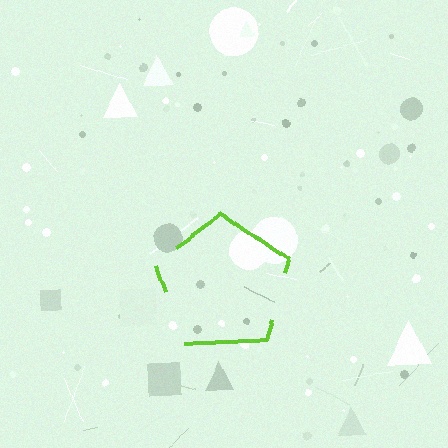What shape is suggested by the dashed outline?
The dashed outline suggests a pentagon.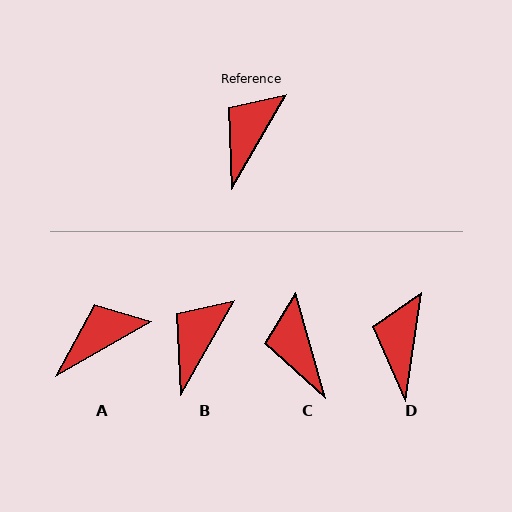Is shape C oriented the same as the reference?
No, it is off by about 45 degrees.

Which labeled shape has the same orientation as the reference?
B.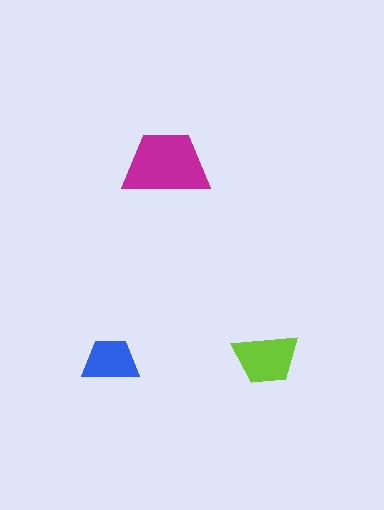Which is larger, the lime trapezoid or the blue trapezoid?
The lime one.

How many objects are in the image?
There are 3 objects in the image.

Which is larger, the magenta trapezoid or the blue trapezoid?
The magenta one.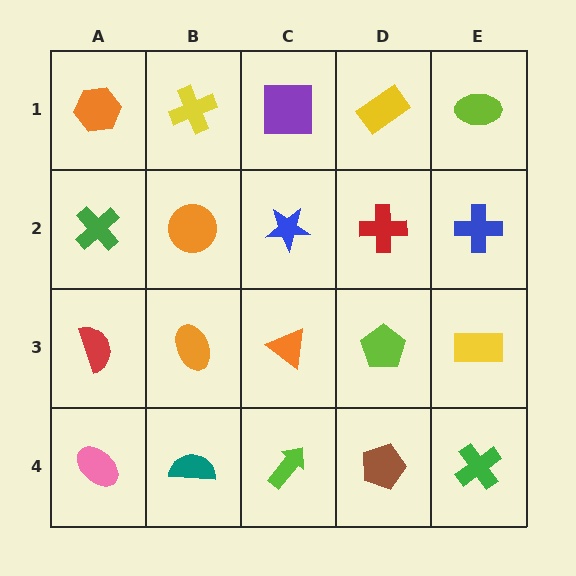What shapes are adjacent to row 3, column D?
A red cross (row 2, column D), a brown pentagon (row 4, column D), an orange triangle (row 3, column C), a yellow rectangle (row 3, column E).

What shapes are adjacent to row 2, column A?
An orange hexagon (row 1, column A), a red semicircle (row 3, column A), an orange circle (row 2, column B).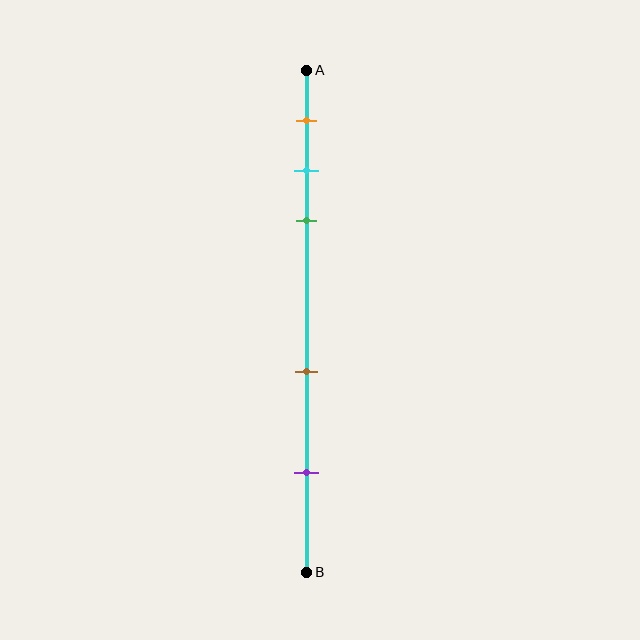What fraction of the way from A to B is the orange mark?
The orange mark is approximately 10% (0.1) of the way from A to B.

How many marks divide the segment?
There are 5 marks dividing the segment.